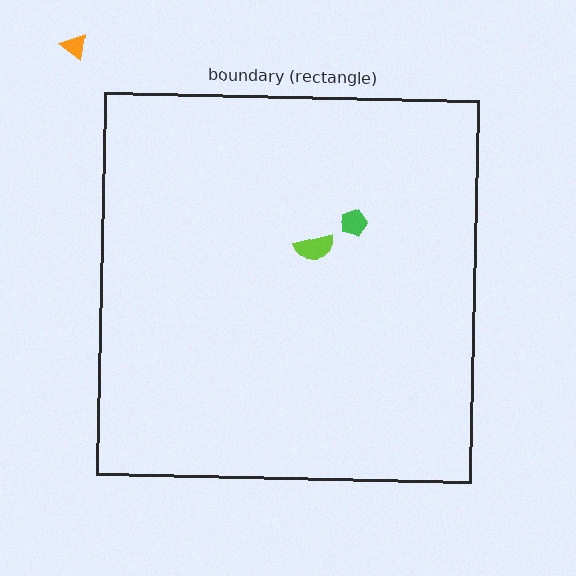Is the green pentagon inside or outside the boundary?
Inside.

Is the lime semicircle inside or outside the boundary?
Inside.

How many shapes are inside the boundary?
2 inside, 1 outside.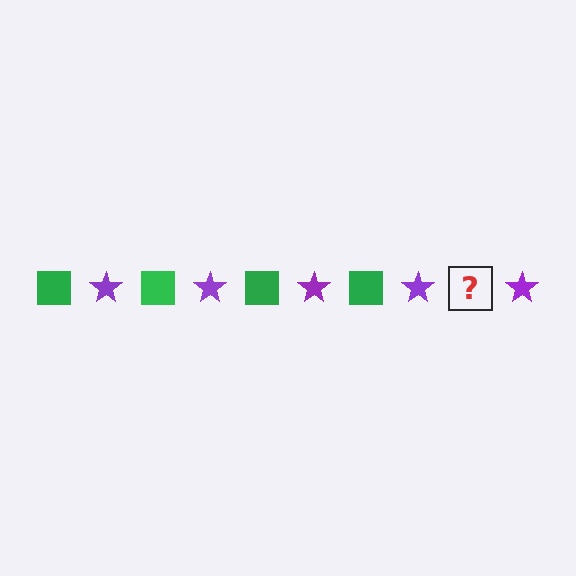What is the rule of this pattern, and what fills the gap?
The rule is that the pattern alternates between green square and purple star. The gap should be filled with a green square.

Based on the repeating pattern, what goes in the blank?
The blank should be a green square.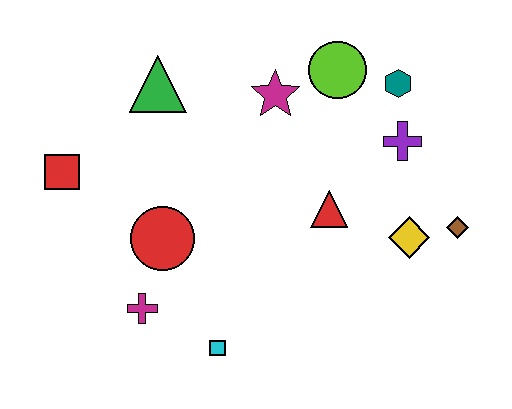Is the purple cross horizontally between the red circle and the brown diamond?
Yes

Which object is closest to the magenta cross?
The red circle is closest to the magenta cross.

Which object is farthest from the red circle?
The brown diamond is farthest from the red circle.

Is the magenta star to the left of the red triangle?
Yes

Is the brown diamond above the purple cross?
No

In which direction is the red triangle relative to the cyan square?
The red triangle is above the cyan square.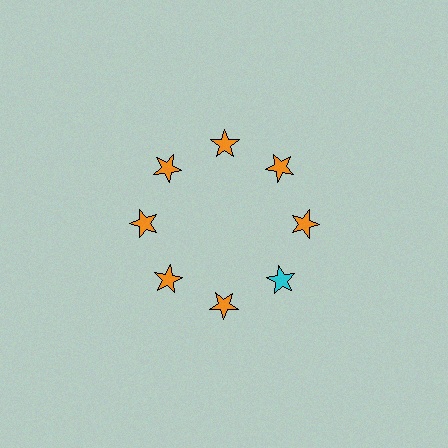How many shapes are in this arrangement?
There are 8 shapes arranged in a ring pattern.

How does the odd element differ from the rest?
It has a different color: cyan instead of orange.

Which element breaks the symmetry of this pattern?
The cyan star at roughly the 4 o'clock position breaks the symmetry. All other shapes are orange stars.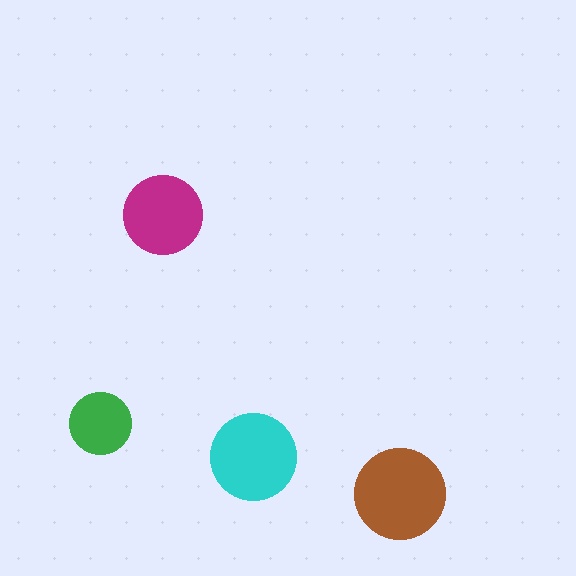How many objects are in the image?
There are 4 objects in the image.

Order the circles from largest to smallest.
the brown one, the cyan one, the magenta one, the green one.